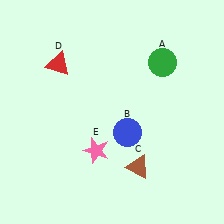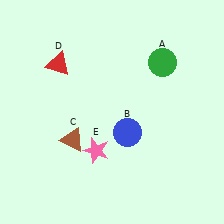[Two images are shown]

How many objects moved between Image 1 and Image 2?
1 object moved between the two images.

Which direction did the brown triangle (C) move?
The brown triangle (C) moved left.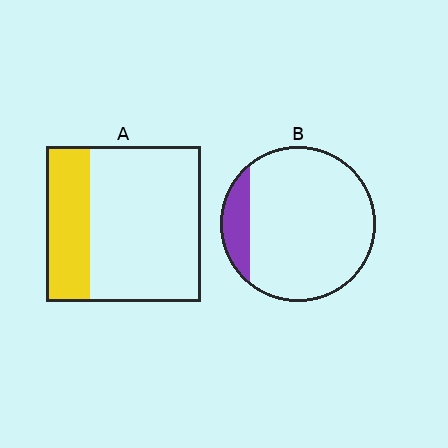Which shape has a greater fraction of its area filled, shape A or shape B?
Shape A.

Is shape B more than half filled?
No.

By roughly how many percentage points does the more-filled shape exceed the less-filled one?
By roughly 15 percentage points (A over B).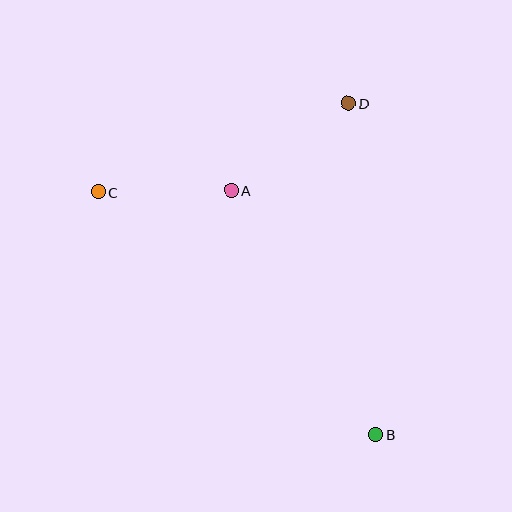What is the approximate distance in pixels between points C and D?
The distance between C and D is approximately 265 pixels.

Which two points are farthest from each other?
Points B and C are farthest from each other.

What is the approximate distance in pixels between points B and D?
The distance between B and D is approximately 333 pixels.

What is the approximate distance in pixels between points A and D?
The distance between A and D is approximately 146 pixels.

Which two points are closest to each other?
Points A and C are closest to each other.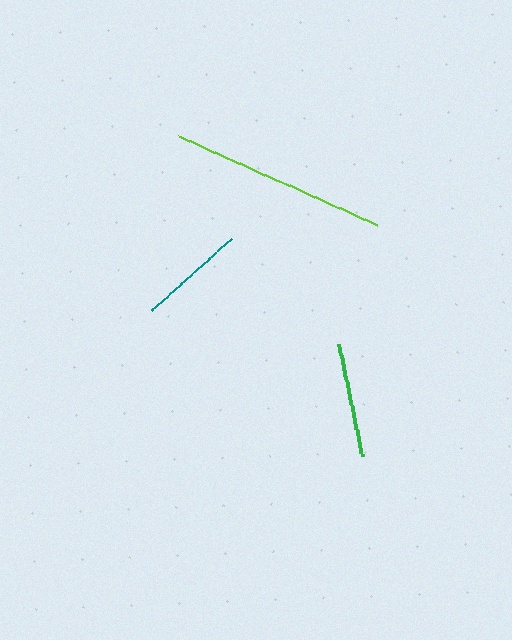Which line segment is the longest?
The lime line is the longest at approximately 217 pixels.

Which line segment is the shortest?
The teal line is the shortest at approximately 108 pixels.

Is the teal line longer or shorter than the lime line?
The lime line is longer than the teal line.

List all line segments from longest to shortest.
From longest to shortest: lime, green, teal.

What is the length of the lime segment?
The lime segment is approximately 217 pixels long.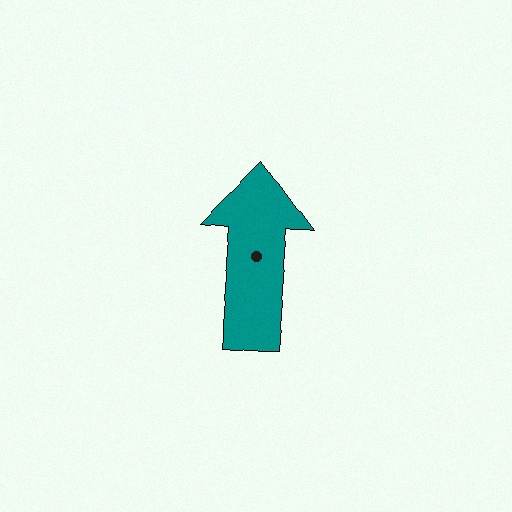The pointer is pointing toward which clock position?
Roughly 12 o'clock.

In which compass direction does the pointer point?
North.